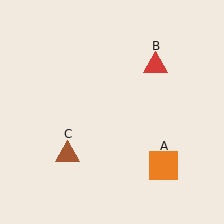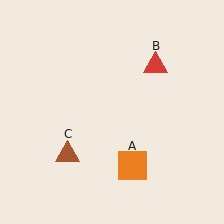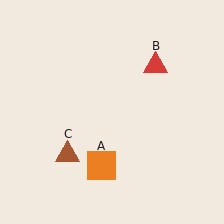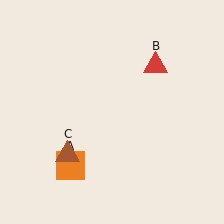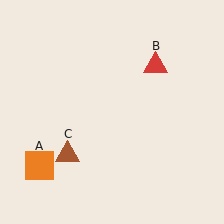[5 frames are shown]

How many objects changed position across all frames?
1 object changed position: orange square (object A).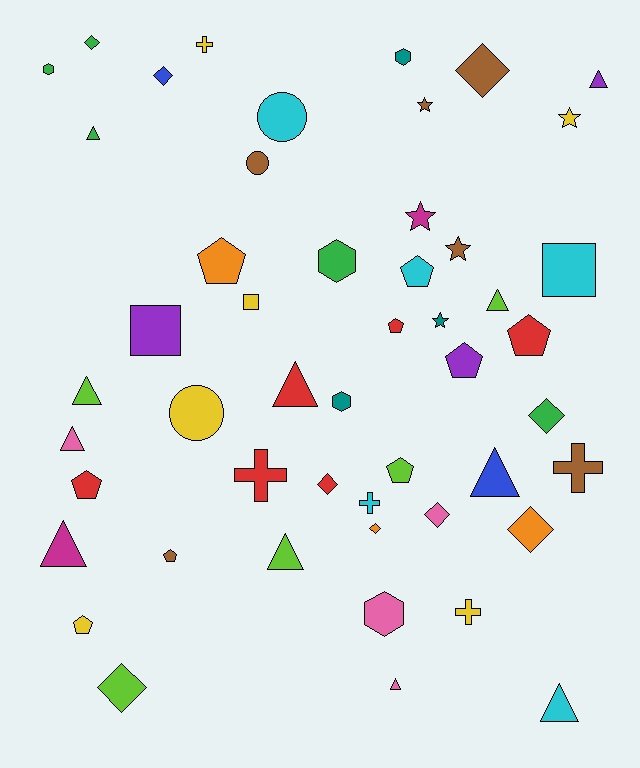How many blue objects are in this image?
There are 2 blue objects.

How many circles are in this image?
There are 3 circles.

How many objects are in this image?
There are 50 objects.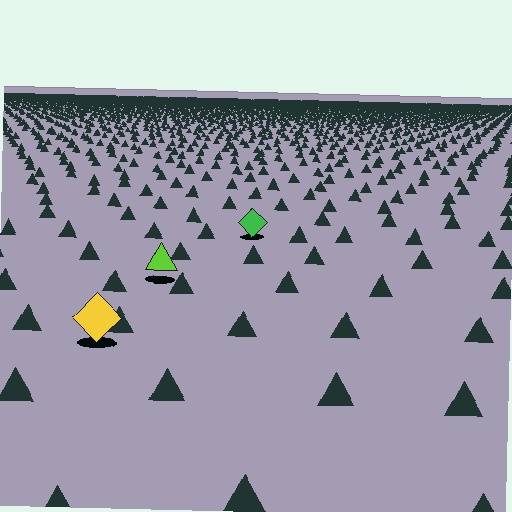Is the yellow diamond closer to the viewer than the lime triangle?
Yes. The yellow diamond is closer — you can tell from the texture gradient: the ground texture is coarser near it.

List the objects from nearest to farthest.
From nearest to farthest: the yellow diamond, the lime triangle, the green diamond.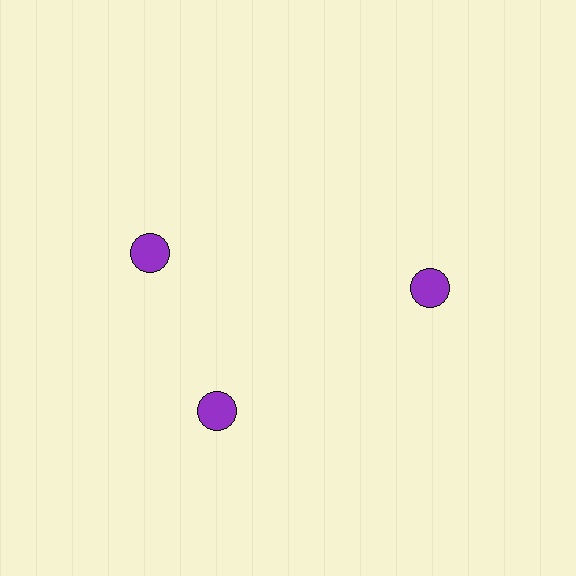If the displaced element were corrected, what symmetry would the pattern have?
It would have 3-fold rotational symmetry — the pattern would map onto itself every 120 degrees.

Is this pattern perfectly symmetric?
No. The 3 purple circles are arranged in a ring, but one element near the 11 o'clock position is rotated out of alignment along the ring, breaking the 3-fold rotational symmetry.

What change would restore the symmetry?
The symmetry would be restored by rotating it back into even spacing with its neighbors so that all 3 circles sit at equal angles and equal distance from the center.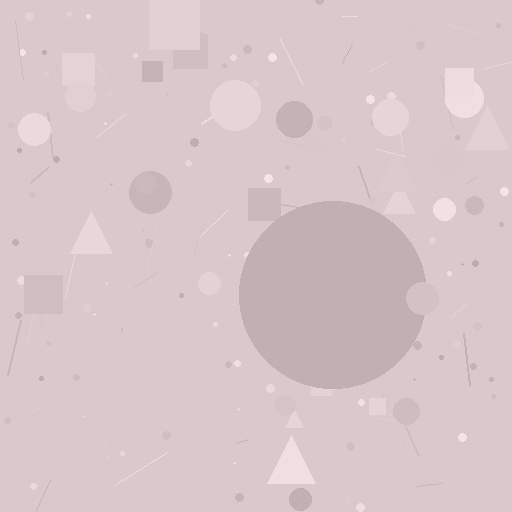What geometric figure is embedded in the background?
A circle is embedded in the background.